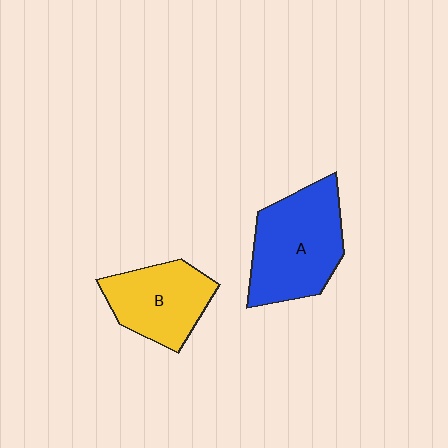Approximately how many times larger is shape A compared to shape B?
Approximately 1.3 times.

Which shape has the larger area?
Shape A (blue).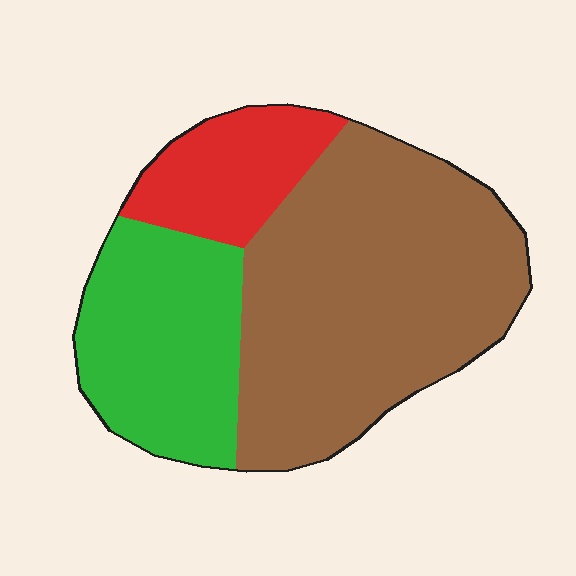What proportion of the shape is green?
Green takes up about one quarter (1/4) of the shape.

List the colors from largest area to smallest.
From largest to smallest: brown, green, red.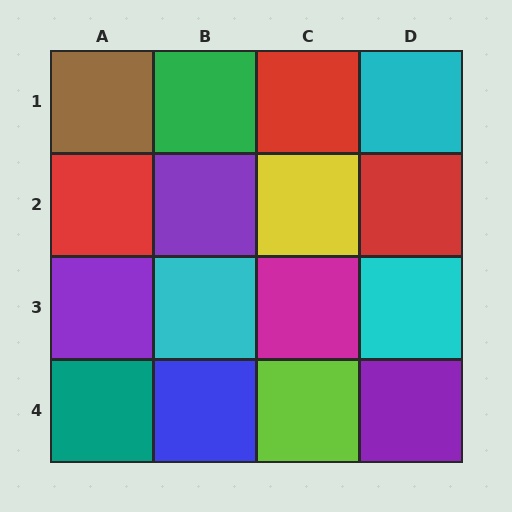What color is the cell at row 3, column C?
Magenta.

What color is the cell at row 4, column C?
Lime.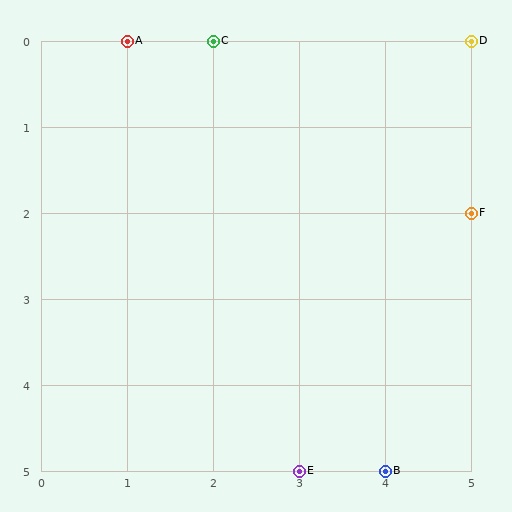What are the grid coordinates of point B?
Point B is at grid coordinates (4, 5).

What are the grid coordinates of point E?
Point E is at grid coordinates (3, 5).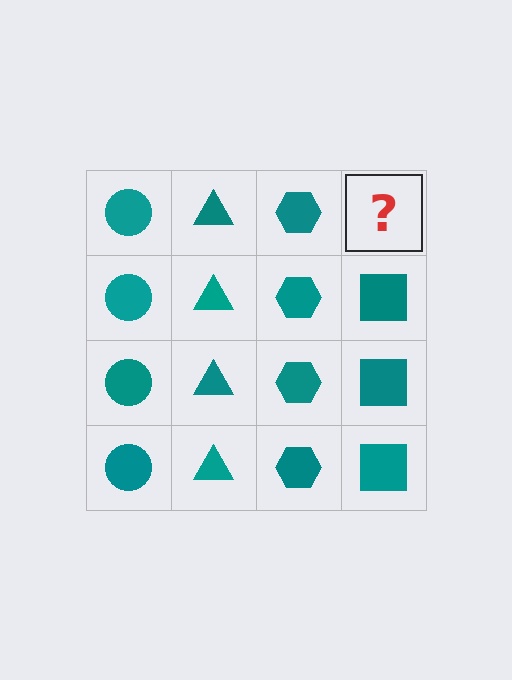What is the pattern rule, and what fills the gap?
The rule is that each column has a consistent shape. The gap should be filled with a teal square.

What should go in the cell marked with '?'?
The missing cell should contain a teal square.